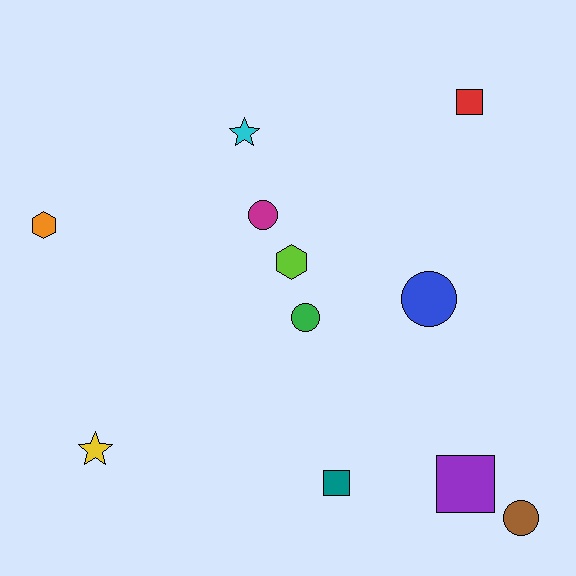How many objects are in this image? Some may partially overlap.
There are 11 objects.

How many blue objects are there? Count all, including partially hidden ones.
There is 1 blue object.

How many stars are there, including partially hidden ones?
There are 2 stars.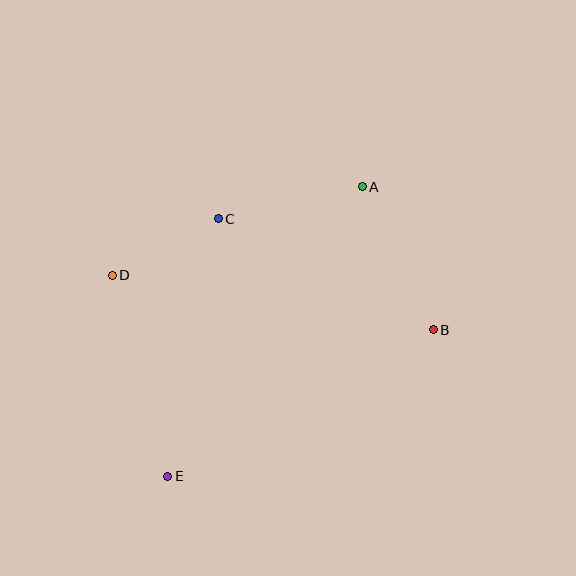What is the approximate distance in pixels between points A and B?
The distance between A and B is approximately 160 pixels.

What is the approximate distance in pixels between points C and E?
The distance between C and E is approximately 263 pixels.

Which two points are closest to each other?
Points C and D are closest to each other.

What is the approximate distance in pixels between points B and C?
The distance between B and C is approximately 242 pixels.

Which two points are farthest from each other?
Points A and E are farthest from each other.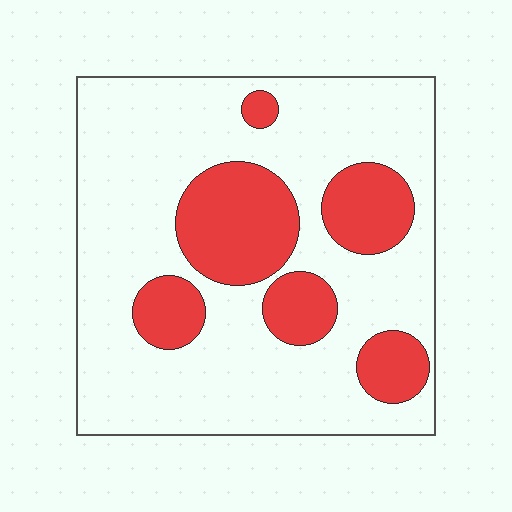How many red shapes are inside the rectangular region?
6.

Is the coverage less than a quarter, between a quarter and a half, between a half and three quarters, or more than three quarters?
Between a quarter and a half.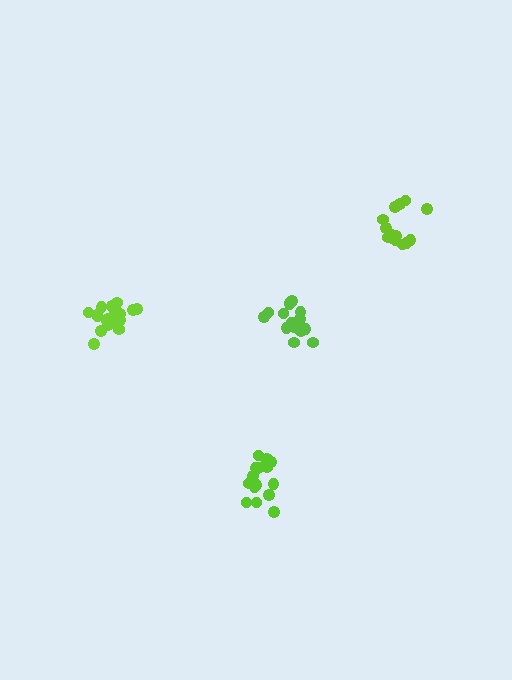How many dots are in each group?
Group 1: 18 dots, Group 2: 20 dots, Group 3: 16 dots, Group 4: 15 dots (69 total).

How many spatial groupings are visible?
There are 4 spatial groupings.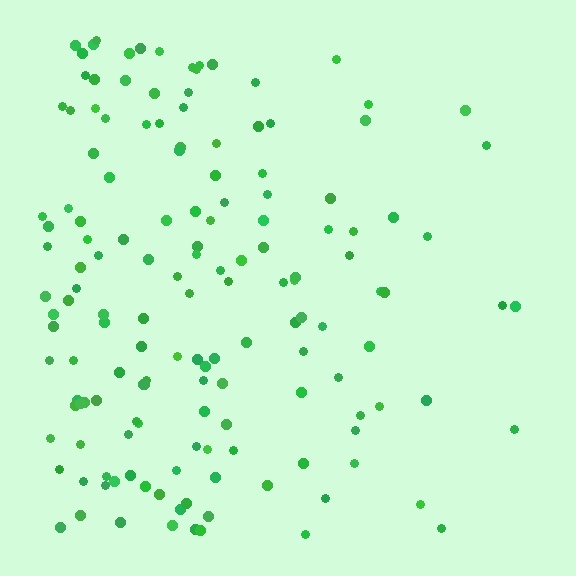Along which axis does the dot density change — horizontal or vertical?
Horizontal.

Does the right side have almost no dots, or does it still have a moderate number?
Still a moderate number, just noticeably fewer than the left.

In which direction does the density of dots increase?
From right to left, with the left side densest.